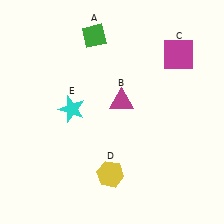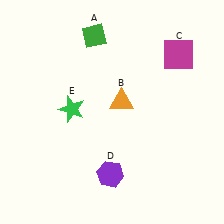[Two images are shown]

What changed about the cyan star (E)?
In Image 1, E is cyan. In Image 2, it changed to green.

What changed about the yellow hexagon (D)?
In Image 1, D is yellow. In Image 2, it changed to purple.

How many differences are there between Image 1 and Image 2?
There are 3 differences between the two images.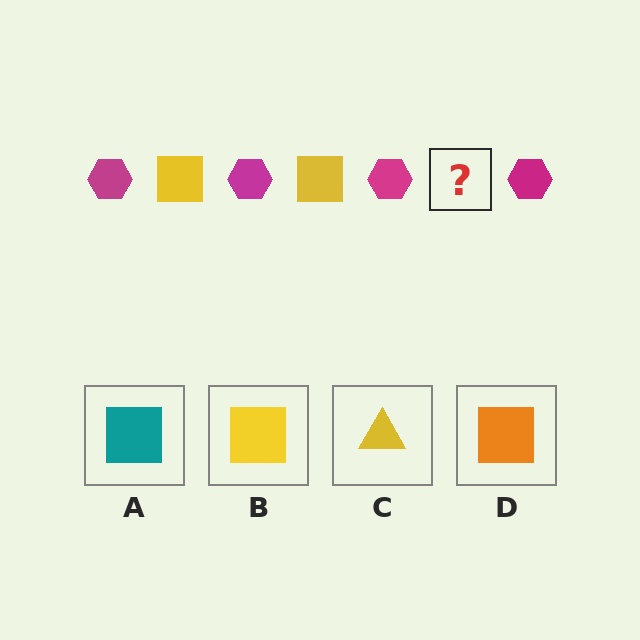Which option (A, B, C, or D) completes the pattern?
B.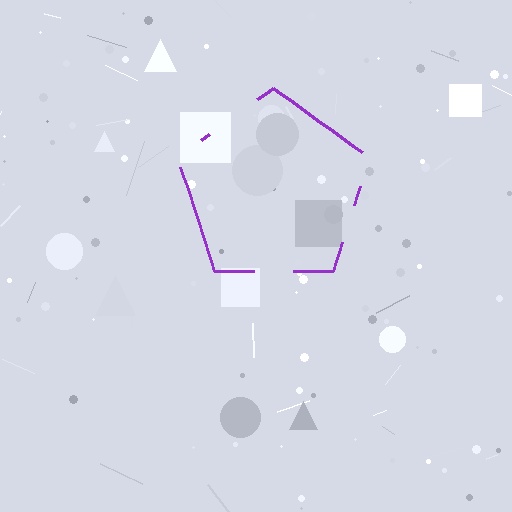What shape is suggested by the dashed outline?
The dashed outline suggests a pentagon.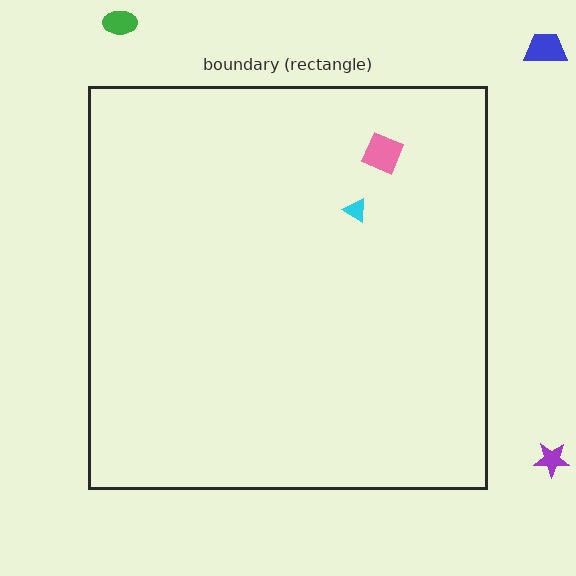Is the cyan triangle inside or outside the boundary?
Inside.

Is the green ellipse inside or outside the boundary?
Outside.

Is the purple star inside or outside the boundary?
Outside.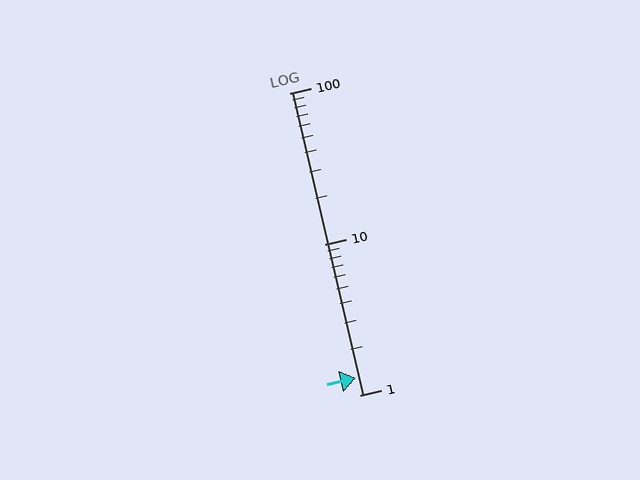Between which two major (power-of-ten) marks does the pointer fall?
The pointer is between 1 and 10.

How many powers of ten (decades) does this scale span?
The scale spans 2 decades, from 1 to 100.